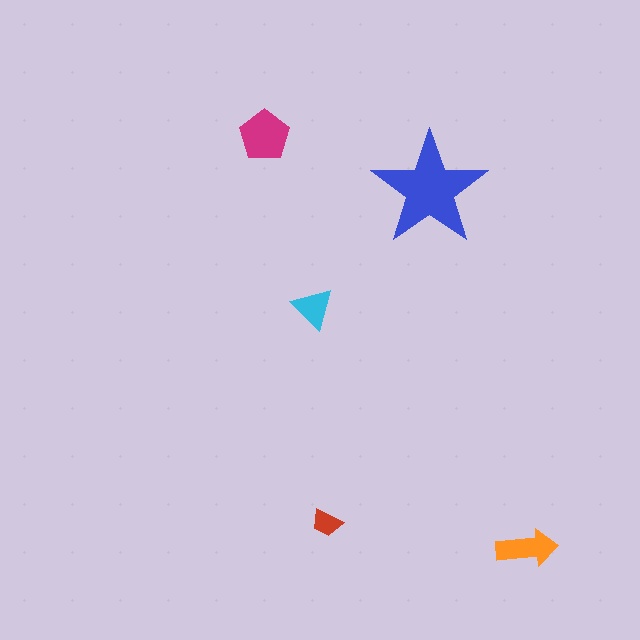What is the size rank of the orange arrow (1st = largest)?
3rd.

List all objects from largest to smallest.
The blue star, the magenta pentagon, the orange arrow, the cyan triangle, the red trapezoid.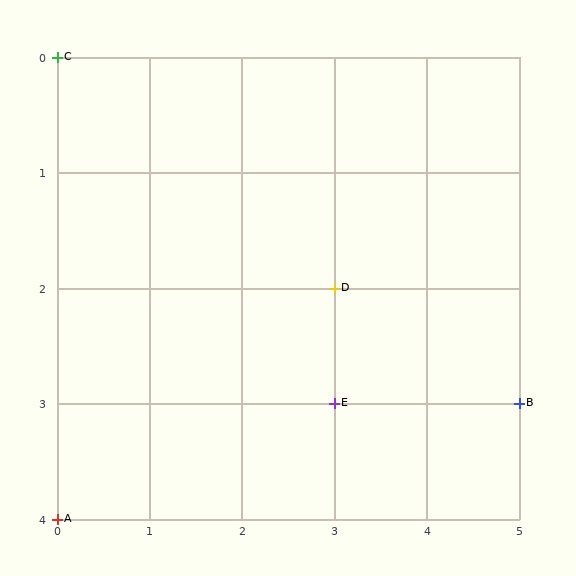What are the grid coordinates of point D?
Point D is at grid coordinates (3, 2).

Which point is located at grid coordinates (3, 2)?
Point D is at (3, 2).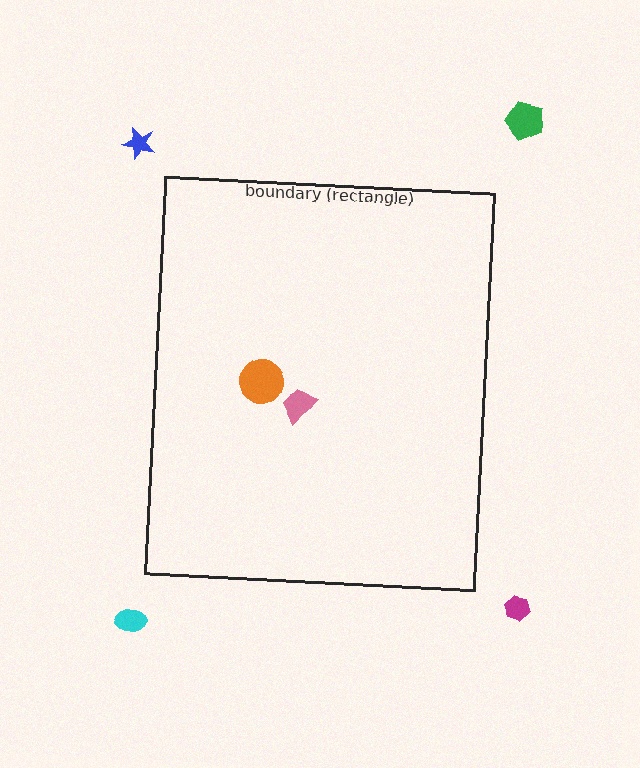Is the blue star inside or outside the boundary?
Outside.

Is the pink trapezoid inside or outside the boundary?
Inside.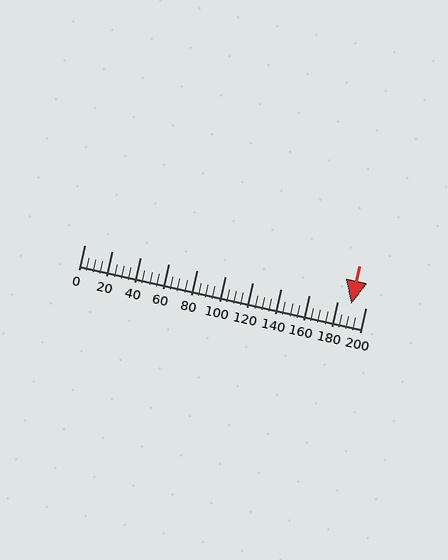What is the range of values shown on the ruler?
The ruler shows values from 0 to 200.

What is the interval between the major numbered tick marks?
The major tick marks are spaced 20 units apart.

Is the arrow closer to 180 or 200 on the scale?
The arrow is closer to 200.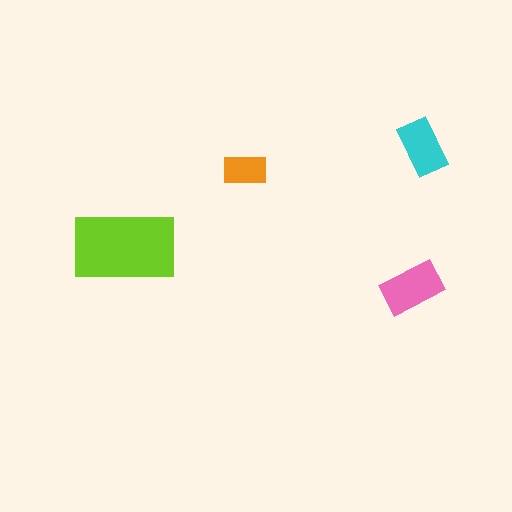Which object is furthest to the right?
The cyan rectangle is rightmost.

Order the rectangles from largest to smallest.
the lime one, the pink one, the cyan one, the orange one.